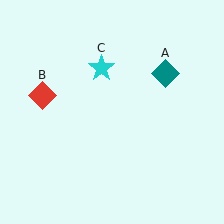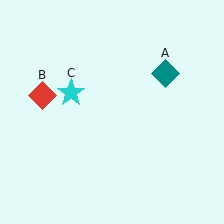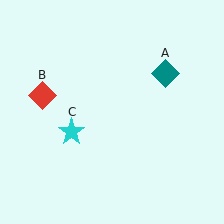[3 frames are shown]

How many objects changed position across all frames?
1 object changed position: cyan star (object C).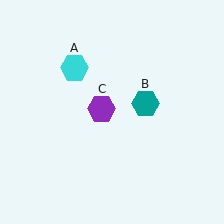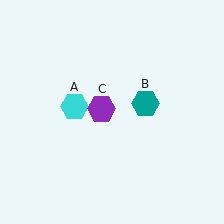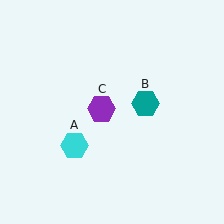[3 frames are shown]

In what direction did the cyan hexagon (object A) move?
The cyan hexagon (object A) moved down.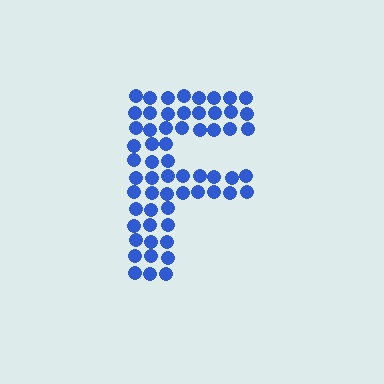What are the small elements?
The small elements are circles.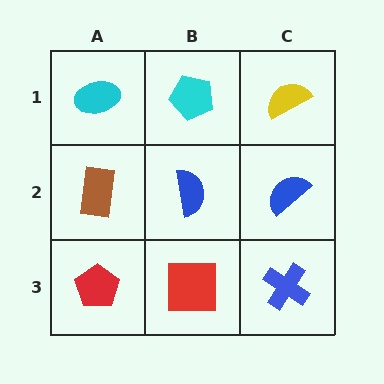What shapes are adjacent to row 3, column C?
A blue semicircle (row 2, column C), a red square (row 3, column B).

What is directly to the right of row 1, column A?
A cyan pentagon.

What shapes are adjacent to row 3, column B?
A blue semicircle (row 2, column B), a red pentagon (row 3, column A), a blue cross (row 3, column C).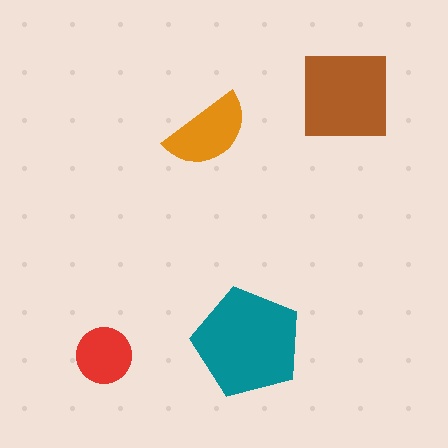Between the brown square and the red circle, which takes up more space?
The brown square.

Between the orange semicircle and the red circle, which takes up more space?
The orange semicircle.